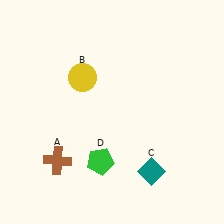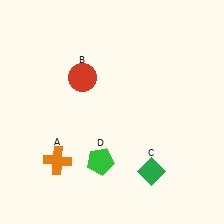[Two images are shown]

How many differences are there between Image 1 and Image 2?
There are 3 differences between the two images.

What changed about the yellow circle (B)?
In Image 1, B is yellow. In Image 2, it changed to red.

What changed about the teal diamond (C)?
In Image 1, C is teal. In Image 2, it changed to green.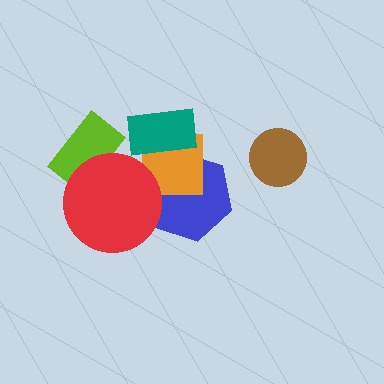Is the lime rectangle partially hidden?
Yes, it is partially covered by another shape.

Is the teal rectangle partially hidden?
No, no other shape covers it.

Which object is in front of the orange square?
The teal rectangle is in front of the orange square.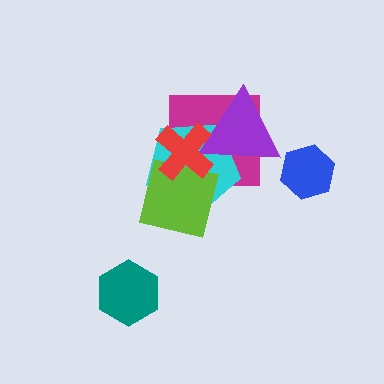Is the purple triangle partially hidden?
Yes, it is partially covered by another shape.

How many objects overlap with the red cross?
4 objects overlap with the red cross.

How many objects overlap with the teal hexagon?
0 objects overlap with the teal hexagon.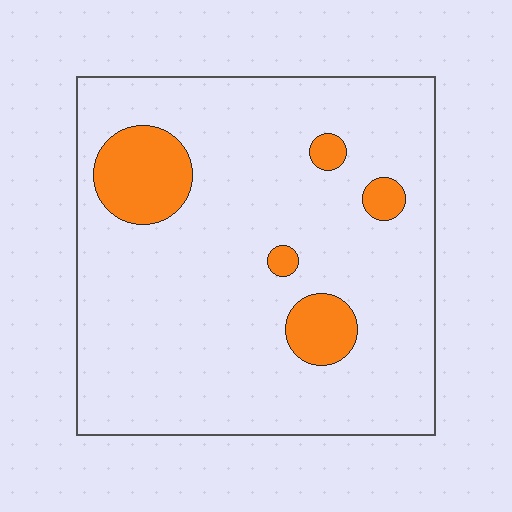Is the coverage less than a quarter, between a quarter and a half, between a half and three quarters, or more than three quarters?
Less than a quarter.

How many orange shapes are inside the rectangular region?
5.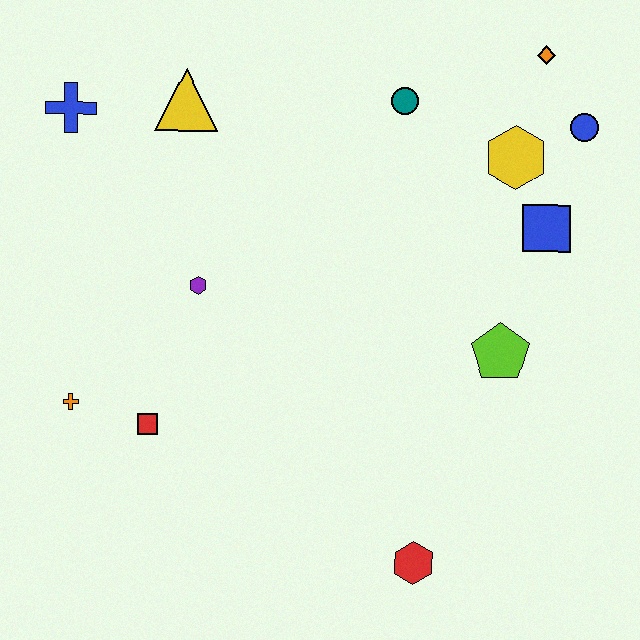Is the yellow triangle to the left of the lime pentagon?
Yes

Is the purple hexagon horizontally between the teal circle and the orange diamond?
No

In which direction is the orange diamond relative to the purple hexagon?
The orange diamond is to the right of the purple hexagon.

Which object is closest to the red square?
The orange cross is closest to the red square.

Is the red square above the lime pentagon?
No